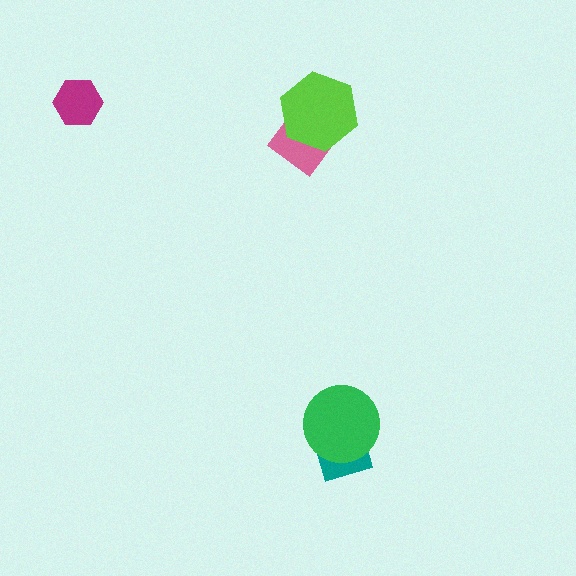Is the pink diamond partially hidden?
Yes, it is partially covered by another shape.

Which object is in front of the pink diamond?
The lime hexagon is in front of the pink diamond.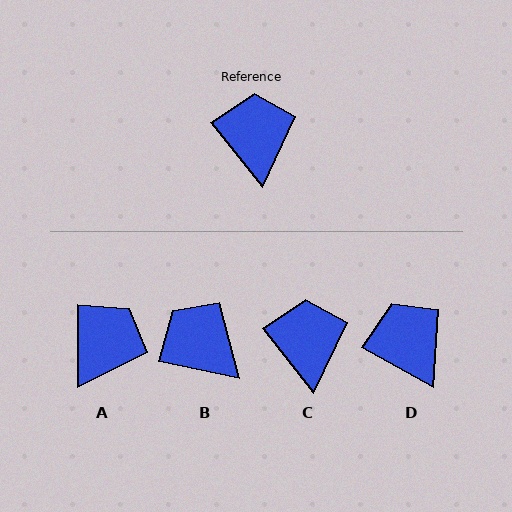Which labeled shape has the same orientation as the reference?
C.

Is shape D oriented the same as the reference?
No, it is off by about 22 degrees.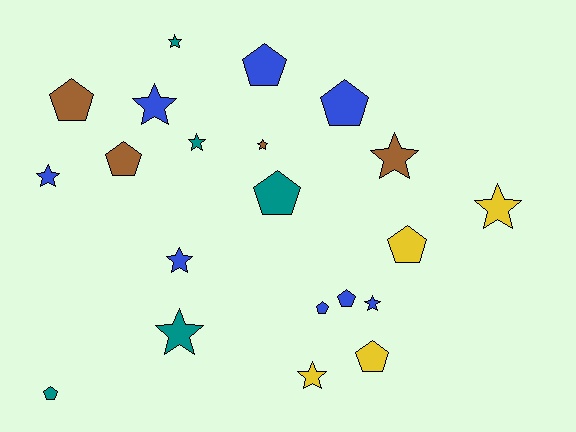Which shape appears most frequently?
Star, with 11 objects.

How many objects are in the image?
There are 21 objects.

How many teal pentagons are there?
There are 2 teal pentagons.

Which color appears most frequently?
Blue, with 8 objects.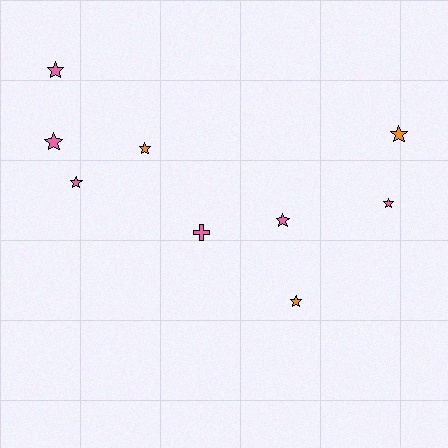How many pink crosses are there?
There is 1 pink cross.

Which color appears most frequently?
Pink, with 6 objects.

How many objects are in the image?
There are 9 objects.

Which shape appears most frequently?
Star, with 8 objects.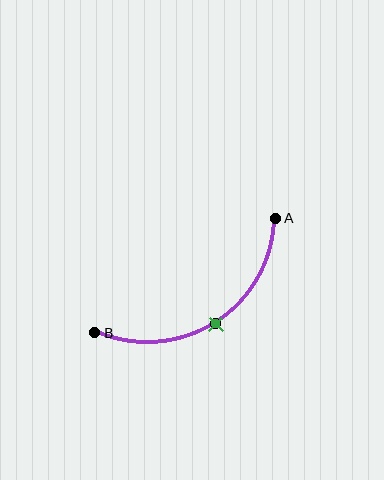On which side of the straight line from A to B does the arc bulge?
The arc bulges below the straight line connecting A and B.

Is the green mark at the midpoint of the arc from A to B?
Yes. The green mark lies on the arc at equal arc-length from both A and B — it is the arc midpoint.